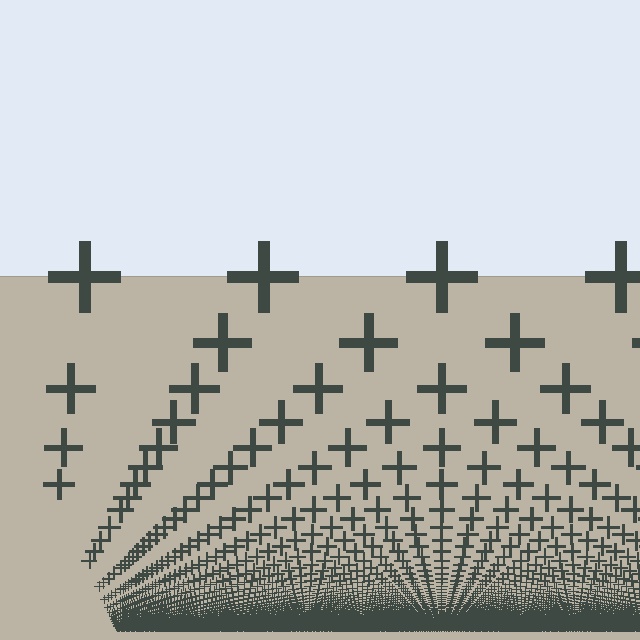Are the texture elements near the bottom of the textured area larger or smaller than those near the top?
Smaller. The gradient is inverted — elements near the bottom are smaller and denser.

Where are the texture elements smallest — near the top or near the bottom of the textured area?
Near the bottom.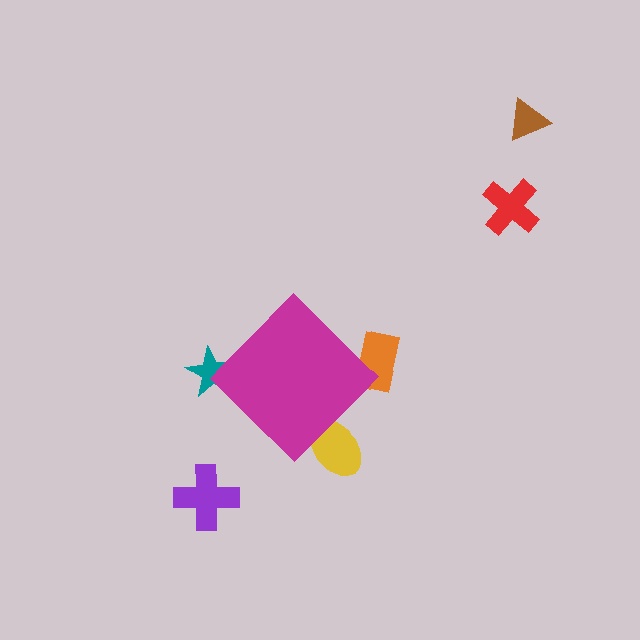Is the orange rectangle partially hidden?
Yes, the orange rectangle is partially hidden behind the magenta diamond.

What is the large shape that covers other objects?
A magenta diamond.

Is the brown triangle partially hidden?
No, the brown triangle is fully visible.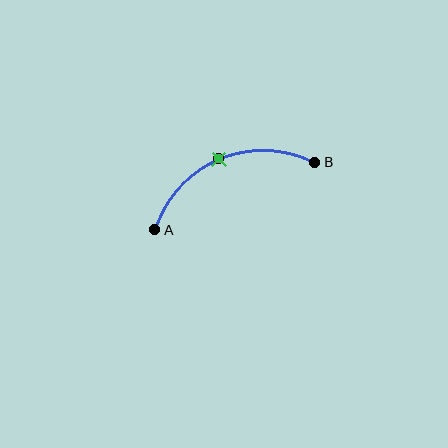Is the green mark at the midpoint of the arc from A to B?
Yes. The green mark lies on the arc at equal arc-length from both A and B — it is the arc midpoint.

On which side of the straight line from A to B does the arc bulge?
The arc bulges above the straight line connecting A and B.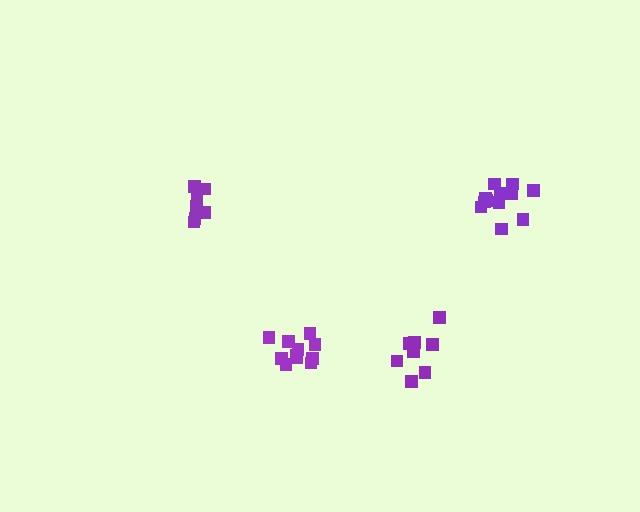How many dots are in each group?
Group 1: 7 dots, Group 2: 8 dots, Group 3: 12 dots, Group 4: 11 dots (38 total).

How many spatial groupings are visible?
There are 4 spatial groupings.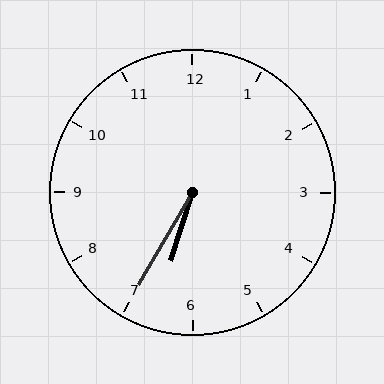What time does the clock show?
6:35.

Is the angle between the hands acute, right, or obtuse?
It is acute.